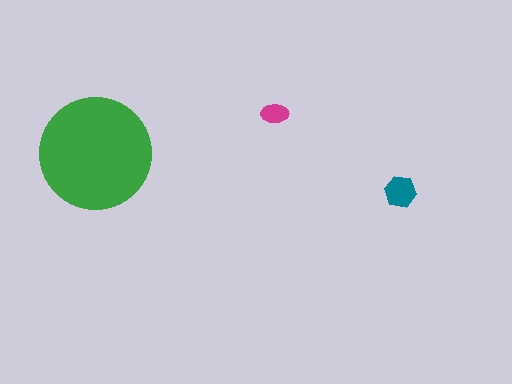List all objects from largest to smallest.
The green circle, the teal hexagon, the magenta ellipse.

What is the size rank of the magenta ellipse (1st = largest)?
3rd.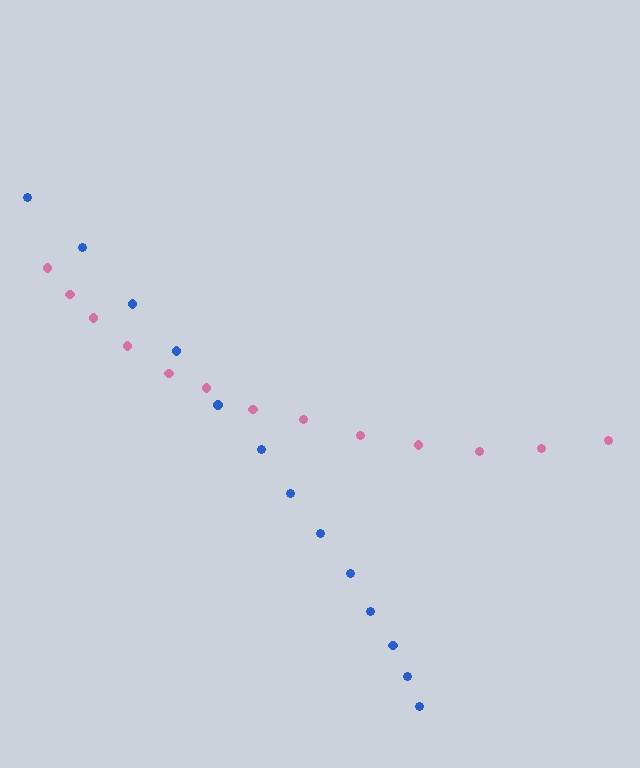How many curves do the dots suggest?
There are 2 distinct paths.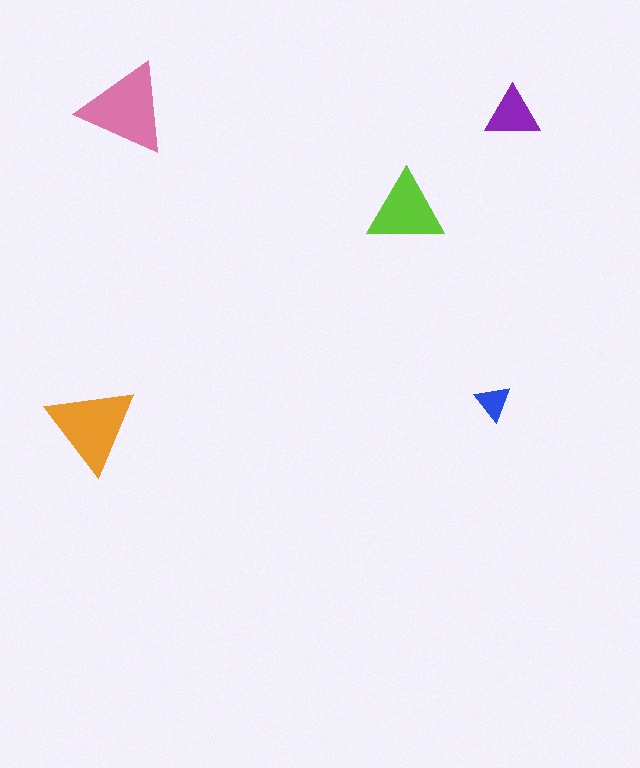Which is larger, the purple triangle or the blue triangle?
The purple one.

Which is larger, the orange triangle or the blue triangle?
The orange one.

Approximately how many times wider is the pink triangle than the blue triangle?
About 2.5 times wider.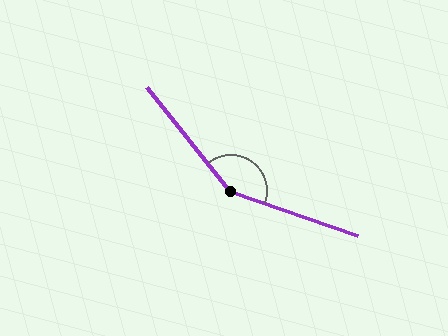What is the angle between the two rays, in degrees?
Approximately 148 degrees.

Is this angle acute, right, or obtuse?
It is obtuse.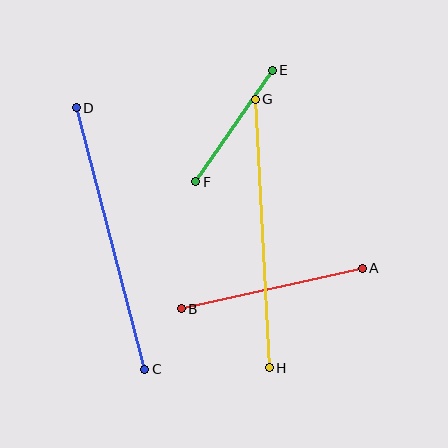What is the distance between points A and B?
The distance is approximately 186 pixels.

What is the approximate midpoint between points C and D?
The midpoint is at approximately (110, 239) pixels.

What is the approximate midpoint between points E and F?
The midpoint is at approximately (234, 126) pixels.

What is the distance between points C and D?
The distance is approximately 270 pixels.